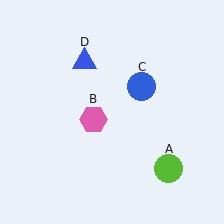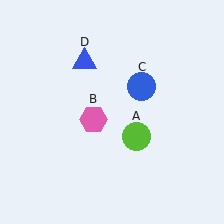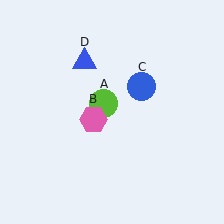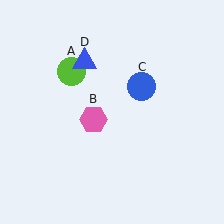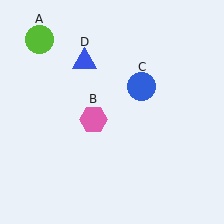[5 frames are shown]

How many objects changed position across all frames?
1 object changed position: lime circle (object A).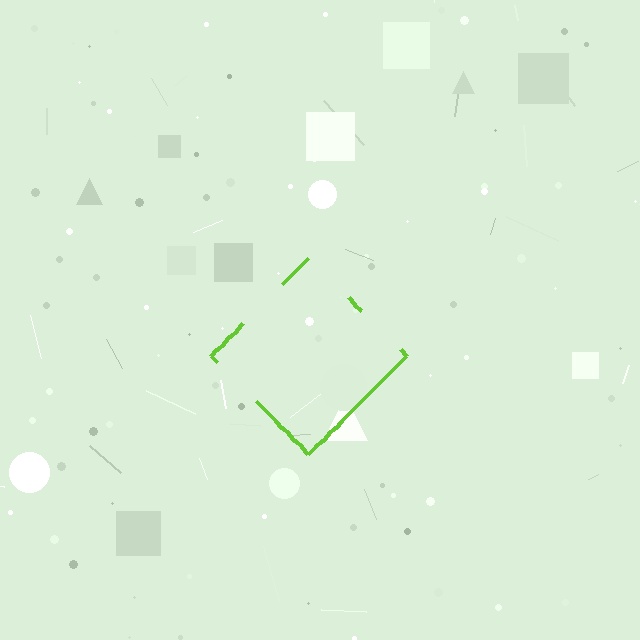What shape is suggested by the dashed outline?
The dashed outline suggests a diamond.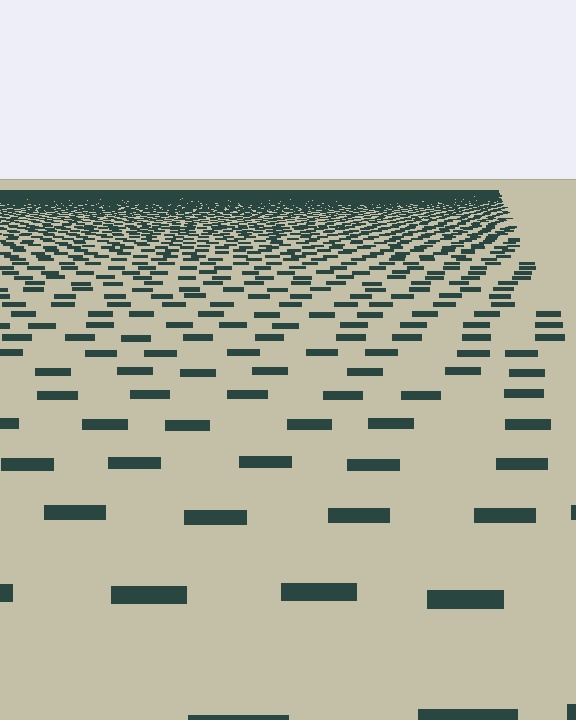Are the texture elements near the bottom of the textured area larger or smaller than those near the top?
Larger. Near the bottom, elements are closer to the viewer and appear at a bigger on-screen size.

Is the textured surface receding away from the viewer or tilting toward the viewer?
The surface is receding away from the viewer. Texture elements get smaller and denser toward the top.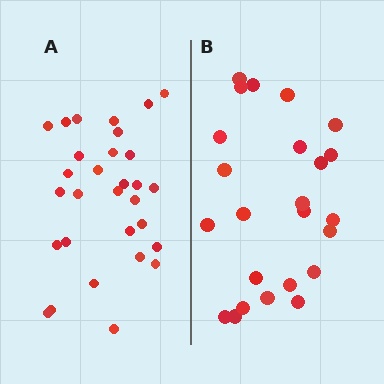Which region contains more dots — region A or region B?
Region A (the left region) has more dots.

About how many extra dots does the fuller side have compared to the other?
Region A has about 6 more dots than region B.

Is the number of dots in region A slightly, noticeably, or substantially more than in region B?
Region A has noticeably more, but not dramatically so. The ratio is roughly 1.2 to 1.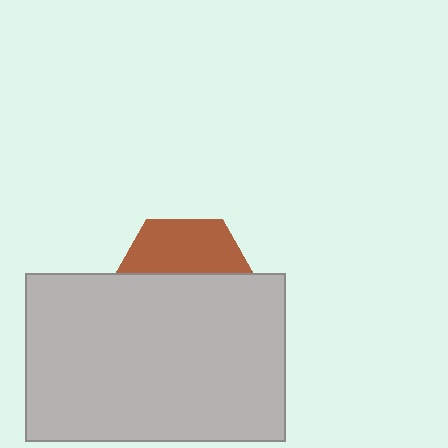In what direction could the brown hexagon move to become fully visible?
The brown hexagon could move up. That would shift it out from behind the light gray rectangle entirely.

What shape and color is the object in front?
The object in front is a light gray rectangle.